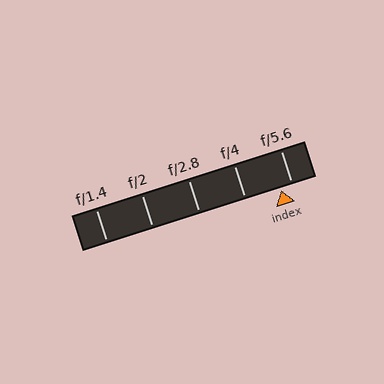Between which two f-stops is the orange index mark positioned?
The index mark is between f/4 and f/5.6.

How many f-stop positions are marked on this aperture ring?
There are 5 f-stop positions marked.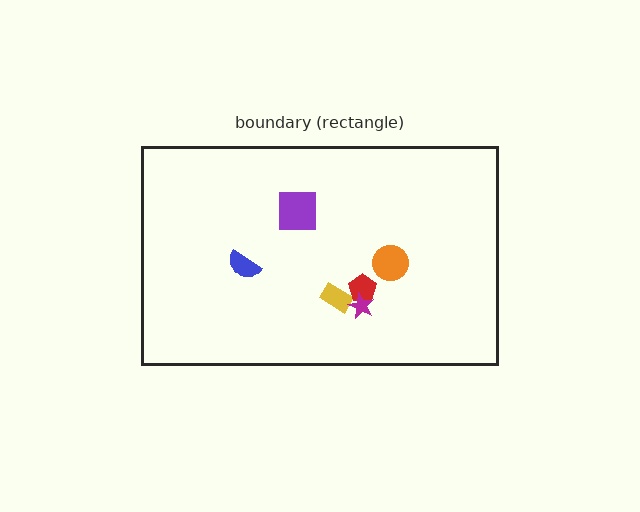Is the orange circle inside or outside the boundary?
Inside.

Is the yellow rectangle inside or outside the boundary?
Inside.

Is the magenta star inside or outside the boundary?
Inside.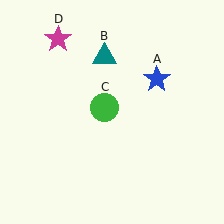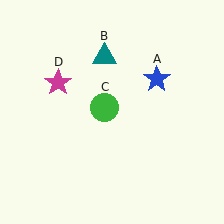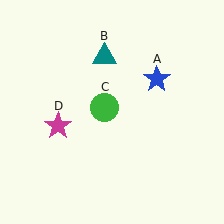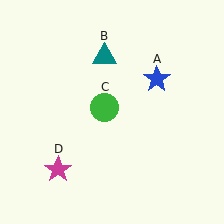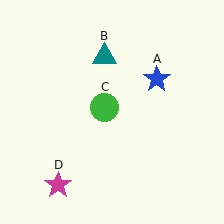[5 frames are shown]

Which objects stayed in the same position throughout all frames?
Blue star (object A) and teal triangle (object B) and green circle (object C) remained stationary.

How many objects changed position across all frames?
1 object changed position: magenta star (object D).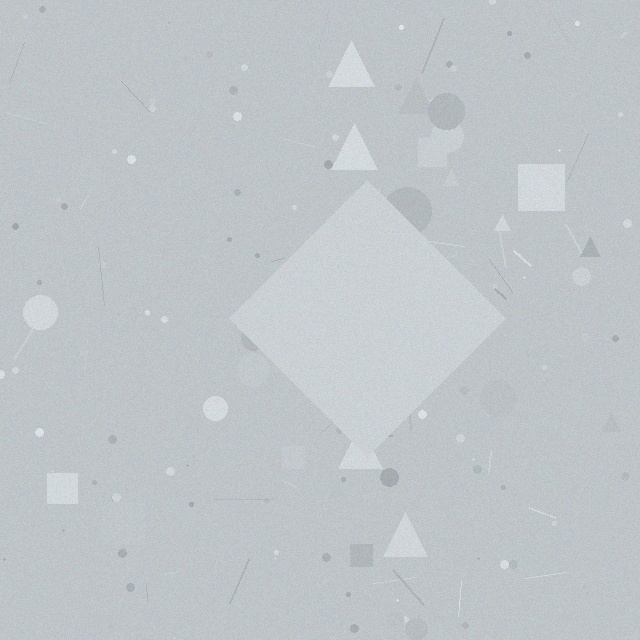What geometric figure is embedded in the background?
A diamond is embedded in the background.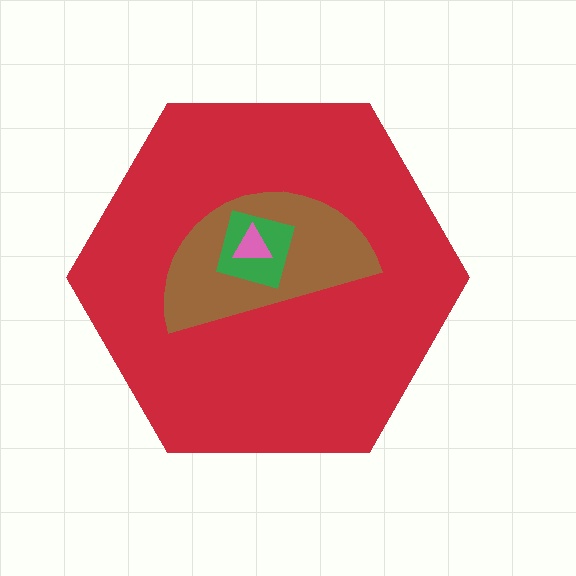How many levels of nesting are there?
4.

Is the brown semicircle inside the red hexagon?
Yes.